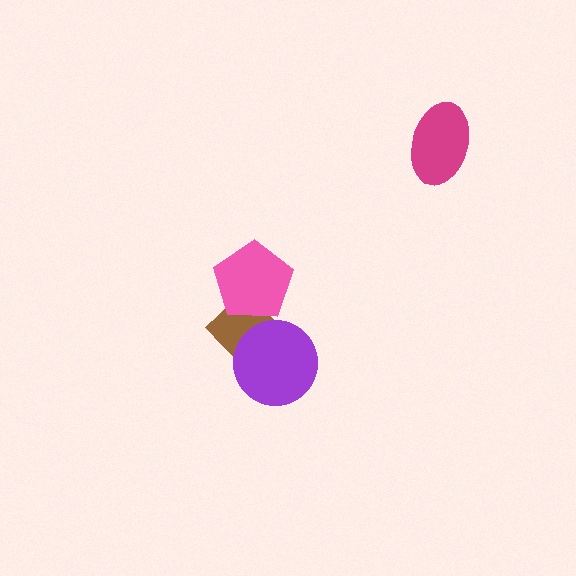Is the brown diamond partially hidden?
Yes, it is partially covered by another shape.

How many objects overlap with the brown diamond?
2 objects overlap with the brown diamond.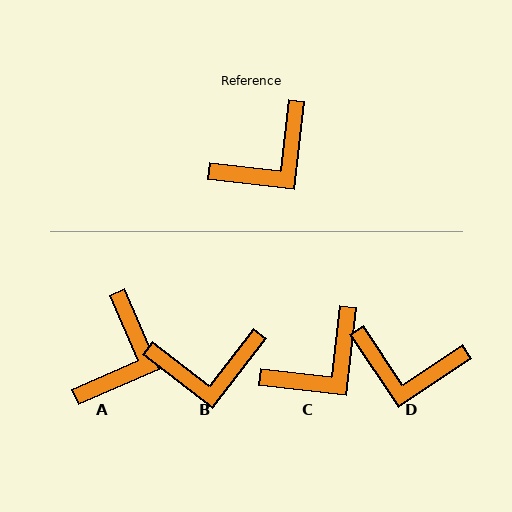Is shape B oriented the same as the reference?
No, it is off by about 31 degrees.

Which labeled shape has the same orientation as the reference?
C.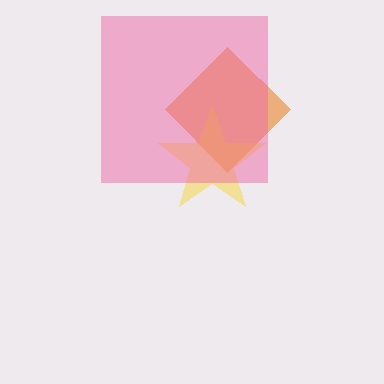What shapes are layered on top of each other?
The layered shapes are: an orange diamond, a yellow star, a pink square.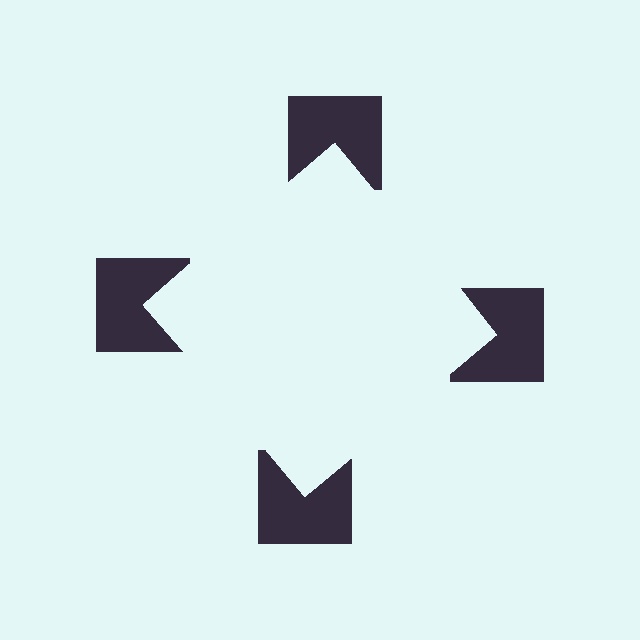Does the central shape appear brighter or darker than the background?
It typically appears slightly brighter than the background, even though no actual brightness change is drawn.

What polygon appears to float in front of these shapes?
An illusory square — its edges are inferred from the aligned wedge cuts in the notched squares, not physically drawn.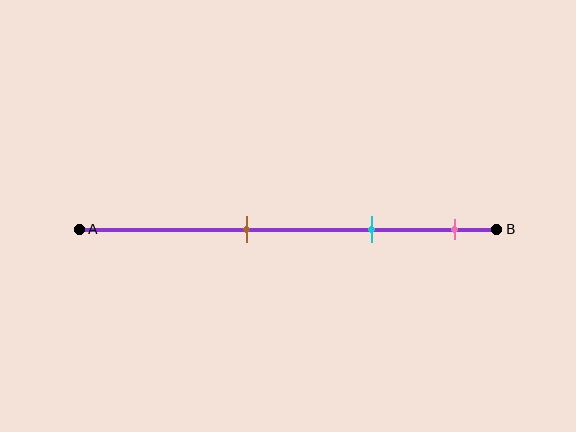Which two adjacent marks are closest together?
The cyan and pink marks are the closest adjacent pair.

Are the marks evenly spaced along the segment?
Yes, the marks are approximately evenly spaced.